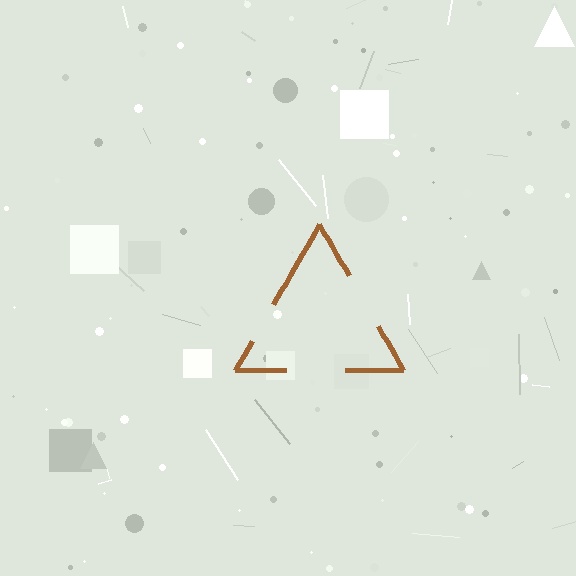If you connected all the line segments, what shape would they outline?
They would outline a triangle.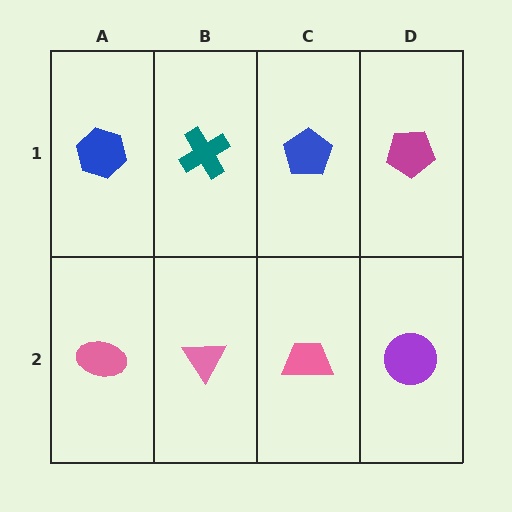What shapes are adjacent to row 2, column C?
A blue pentagon (row 1, column C), a pink triangle (row 2, column B), a purple circle (row 2, column D).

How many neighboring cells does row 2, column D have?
2.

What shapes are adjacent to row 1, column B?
A pink triangle (row 2, column B), a blue hexagon (row 1, column A), a blue pentagon (row 1, column C).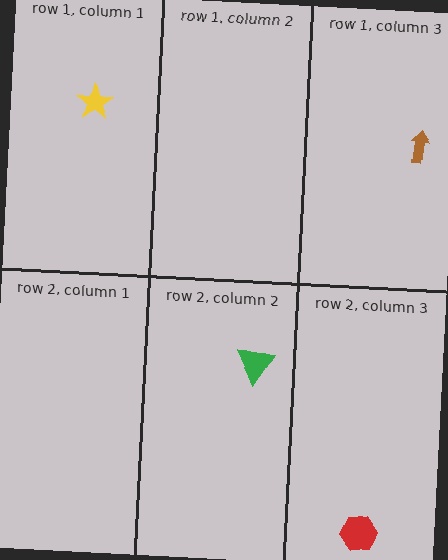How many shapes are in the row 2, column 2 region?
1.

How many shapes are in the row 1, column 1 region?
1.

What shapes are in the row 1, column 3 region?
The brown arrow.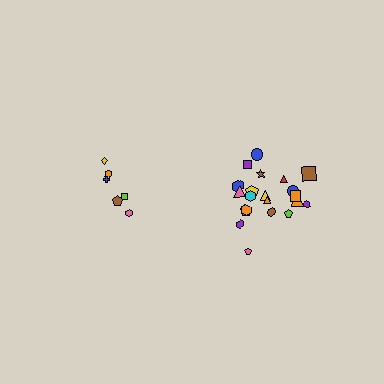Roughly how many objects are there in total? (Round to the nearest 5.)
Roughly 30 objects in total.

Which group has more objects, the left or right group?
The right group.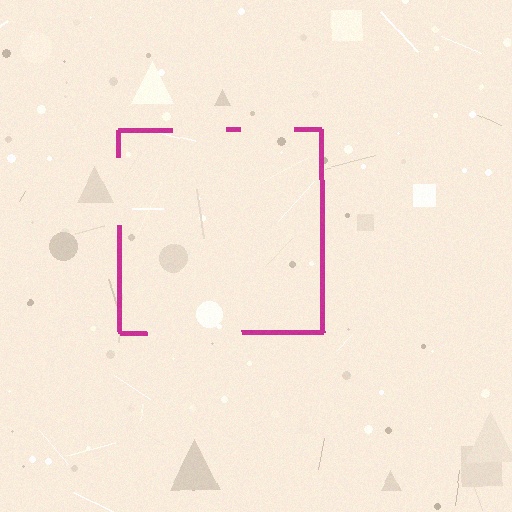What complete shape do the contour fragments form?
The contour fragments form a square.